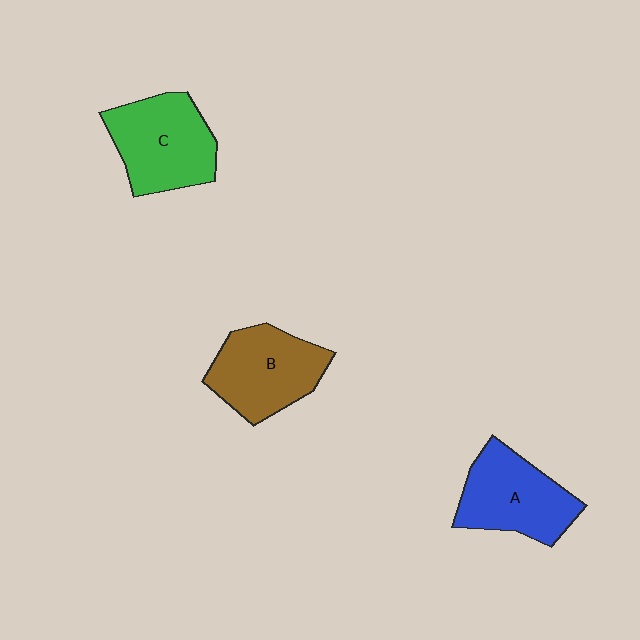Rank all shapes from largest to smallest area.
From largest to smallest: C (green), B (brown), A (blue).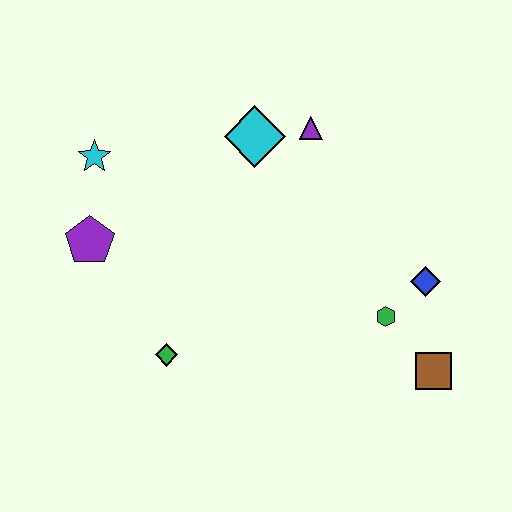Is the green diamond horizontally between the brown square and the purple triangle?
No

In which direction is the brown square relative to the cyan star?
The brown square is to the right of the cyan star.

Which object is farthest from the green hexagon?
The cyan star is farthest from the green hexagon.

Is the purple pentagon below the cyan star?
Yes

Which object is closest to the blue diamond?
The green hexagon is closest to the blue diamond.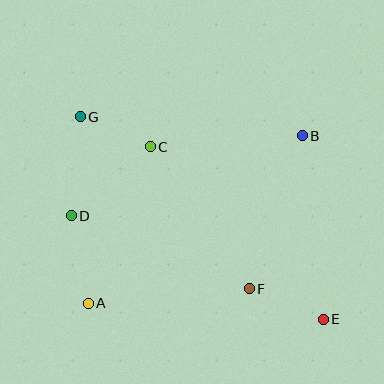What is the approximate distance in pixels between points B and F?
The distance between B and F is approximately 162 pixels.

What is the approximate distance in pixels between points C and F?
The distance between C and F is approximately 173 pixels.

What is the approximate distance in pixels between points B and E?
The distance between B and E is approximately 185 pixels.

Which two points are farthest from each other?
Points E and G are farthest from each other.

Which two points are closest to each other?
Points C and G are closest to each other.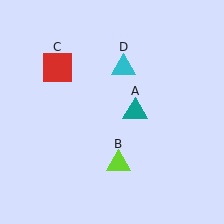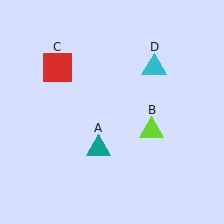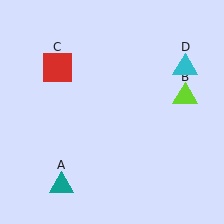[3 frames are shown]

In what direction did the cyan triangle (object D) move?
The cyan triangle (object D) moved right.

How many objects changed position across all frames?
3 objects changed position: teal triangle (object A), lime triangle (object B), cyan triangle (object D).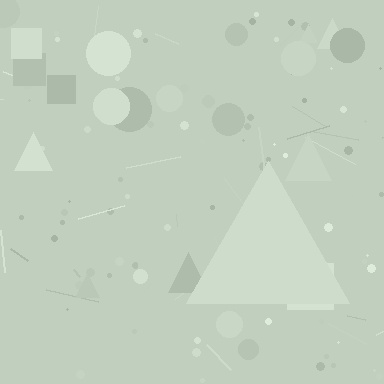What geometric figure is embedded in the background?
A triangle is embedded in the background.